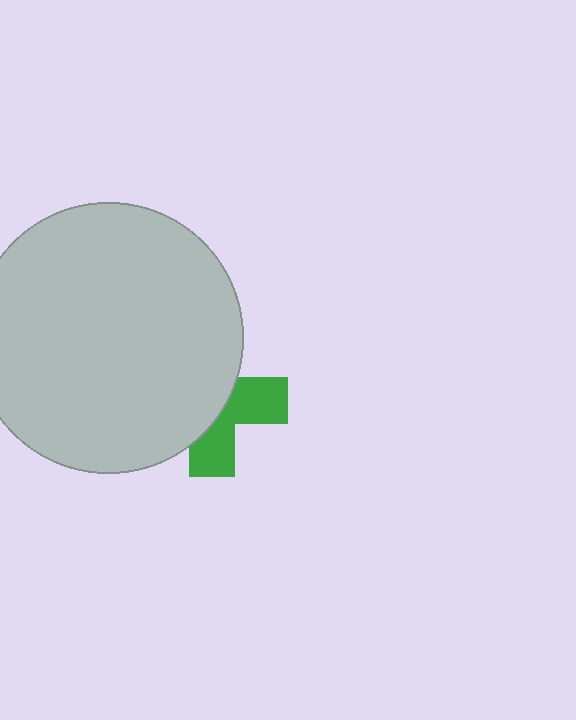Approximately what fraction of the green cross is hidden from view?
Roughly 59% of the green cross is hidden behind the light gray circle.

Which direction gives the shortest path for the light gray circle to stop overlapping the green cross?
Moving left gives the shortest separation.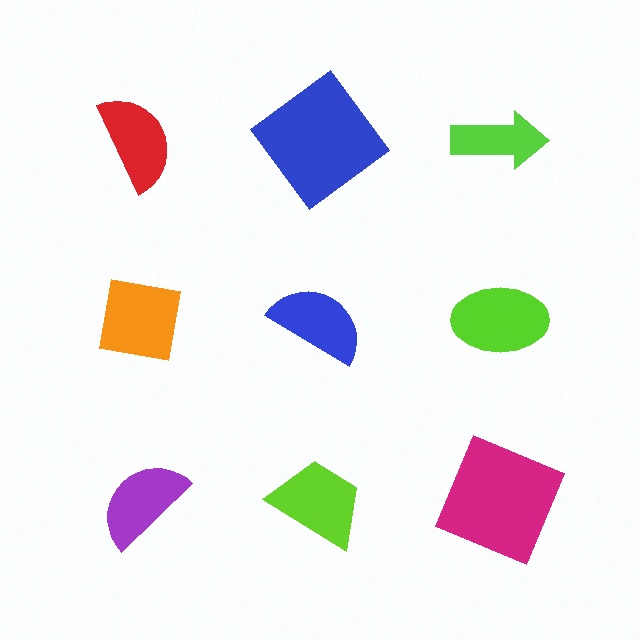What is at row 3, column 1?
A purple semicircle.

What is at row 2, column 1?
An orange square.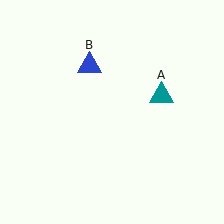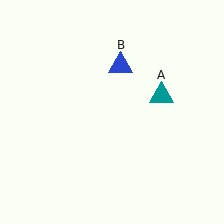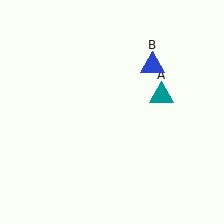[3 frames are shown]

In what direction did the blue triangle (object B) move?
The blue triangle (object B) moved right.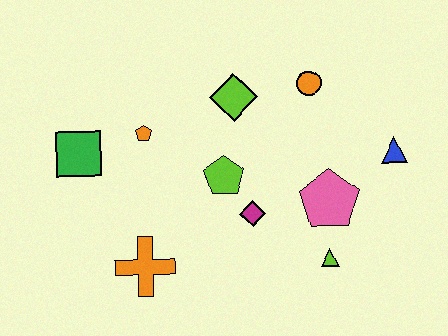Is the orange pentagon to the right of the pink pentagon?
No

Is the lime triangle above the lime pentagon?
No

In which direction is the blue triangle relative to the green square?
The blue triangle is to the right of the green square.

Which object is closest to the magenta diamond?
The lime pentagon is closest to the magenta diamond.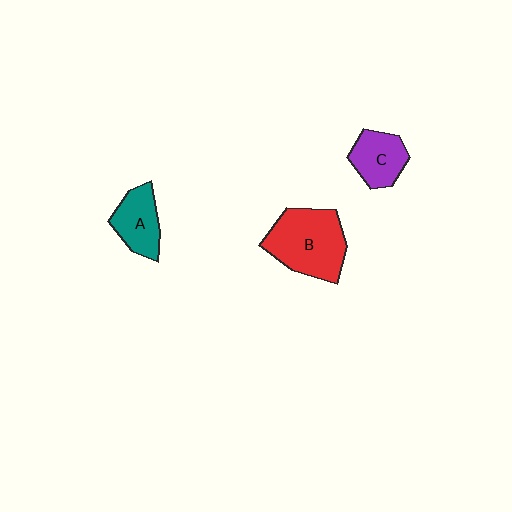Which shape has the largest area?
Shape B (red).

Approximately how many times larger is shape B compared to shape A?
Approximately 1.8 times.